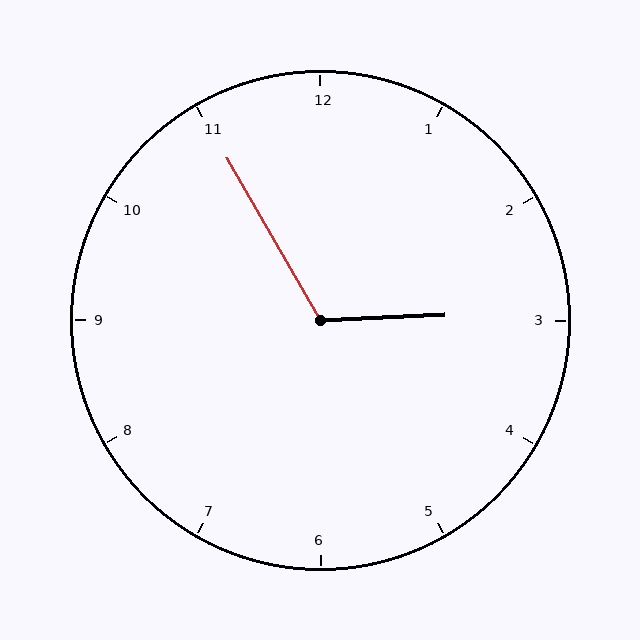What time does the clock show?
2:55.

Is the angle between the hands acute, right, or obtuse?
It is obtuse.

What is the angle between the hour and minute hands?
Approximately 118 degrees.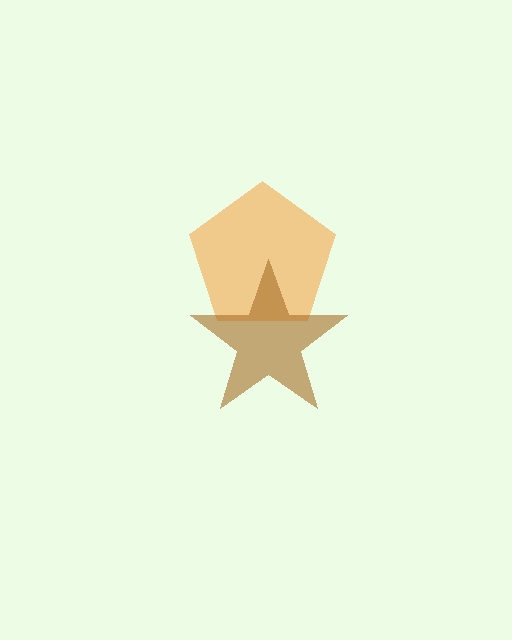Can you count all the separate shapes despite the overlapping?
Yes, there are 2 separate shapes.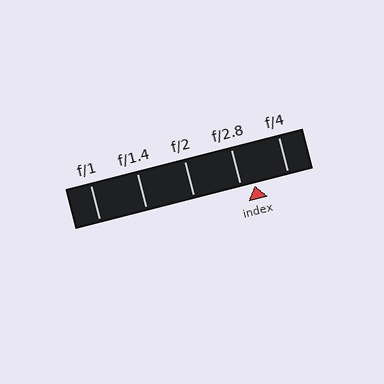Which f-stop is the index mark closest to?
The index mark is closest to f/2.8.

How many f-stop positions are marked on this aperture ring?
There are 5 f-stop positions marked.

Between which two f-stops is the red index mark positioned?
The index mark is between f/2.8 and f/4.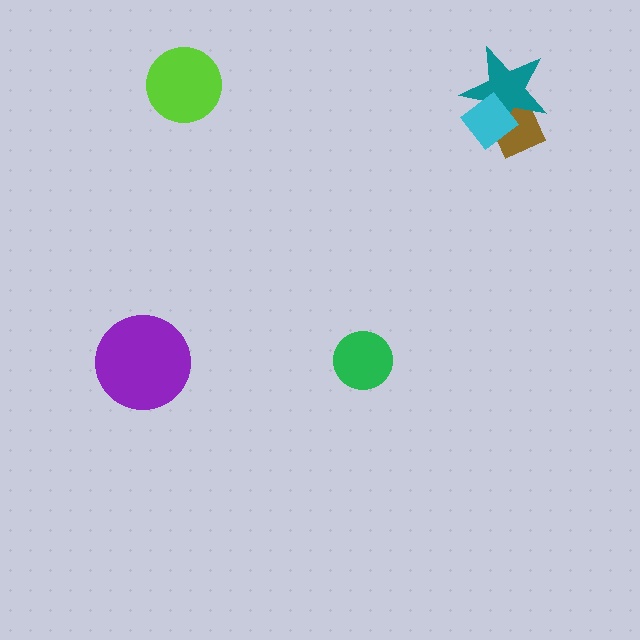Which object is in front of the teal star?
The cyan diamond is in front of the teal star.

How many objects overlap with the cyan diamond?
2 objects overlap with the cyan diamond.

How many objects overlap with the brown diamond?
2 objects overlap with the brown diamond.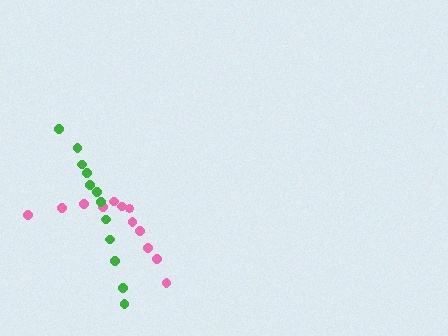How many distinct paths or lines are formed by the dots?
There are 2 distinct paths.